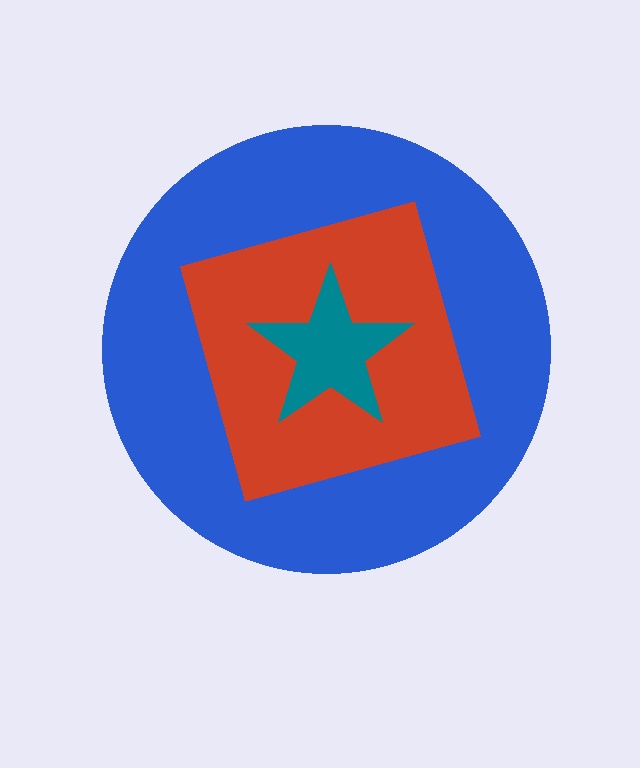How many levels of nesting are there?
3.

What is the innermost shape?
The teal star.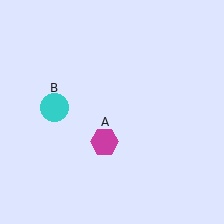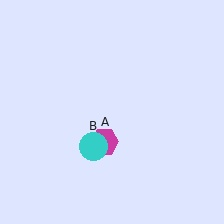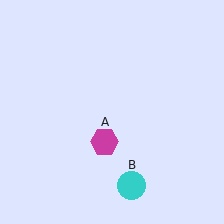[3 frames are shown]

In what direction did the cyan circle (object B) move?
The cyan circle (object B) moved down and to the right.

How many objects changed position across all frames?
1 object changed position: cyan circle (object B).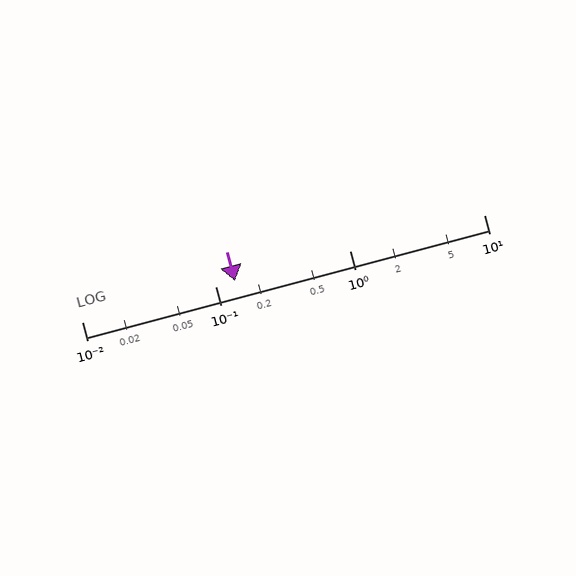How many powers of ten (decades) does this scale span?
The scale spans 3 decades, from 0.01 to 10.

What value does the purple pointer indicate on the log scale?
The pointer indicates approximately 0.14.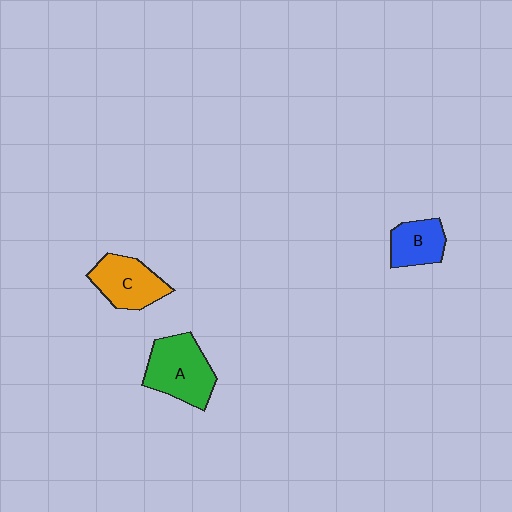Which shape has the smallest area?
Shape B (blue).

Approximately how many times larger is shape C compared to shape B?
Approximately 1.3 times.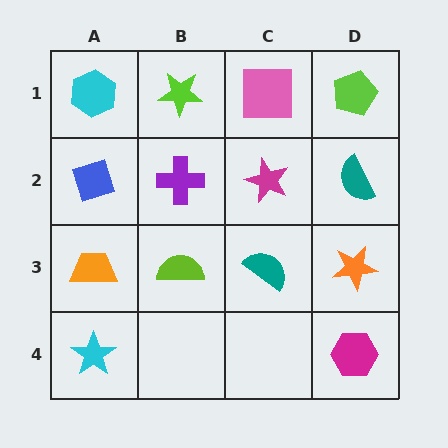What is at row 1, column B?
A lime star.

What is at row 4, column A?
A cyan star.